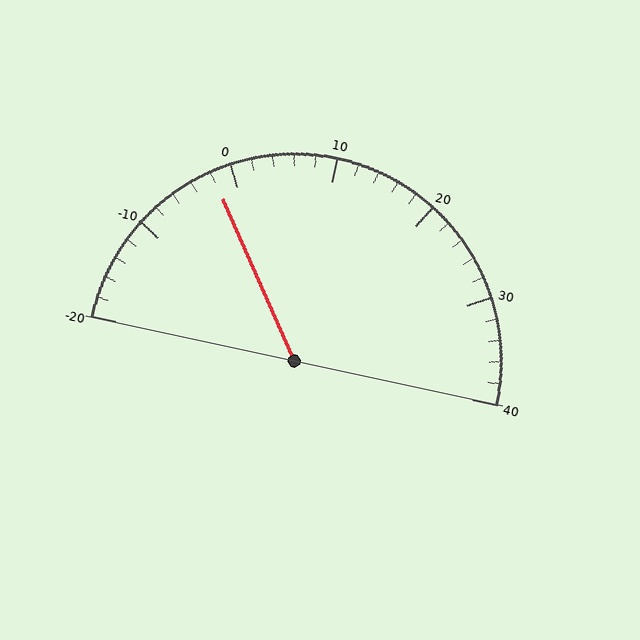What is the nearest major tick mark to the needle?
The nearest major tick mark is 0.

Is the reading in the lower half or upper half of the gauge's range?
The reading is in the lower half of the range (-20 to 40).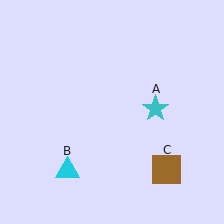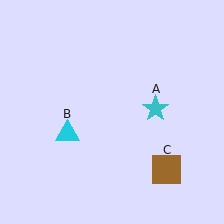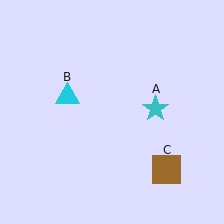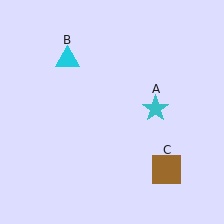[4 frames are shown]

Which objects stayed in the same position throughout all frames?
Cyan star (object A) and brown square (object C) remained stationary.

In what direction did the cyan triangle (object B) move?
The cyan triangle (object B) moved up.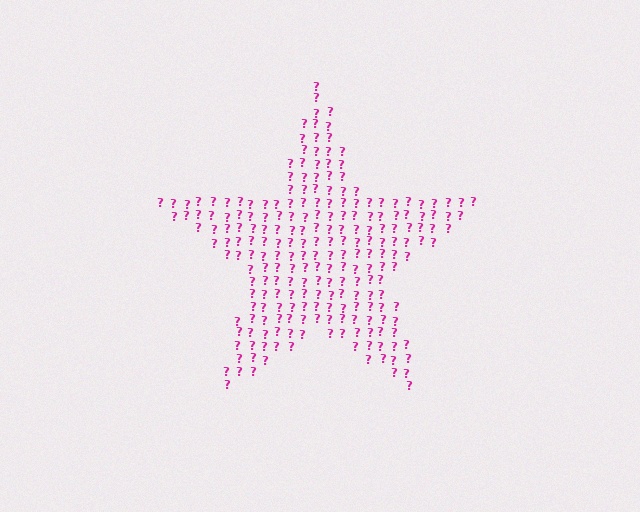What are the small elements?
The small elements are question marks.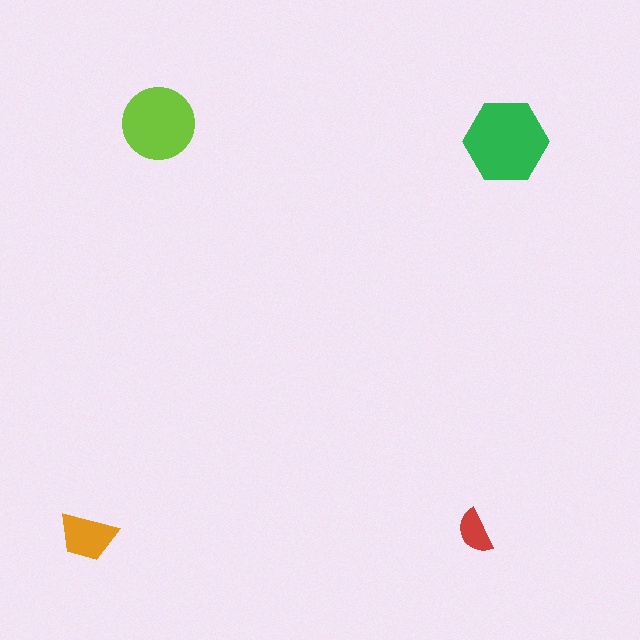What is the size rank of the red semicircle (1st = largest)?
4th.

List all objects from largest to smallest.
The green hexagon, the lime circle, the orange trapezoid, the red semicircle.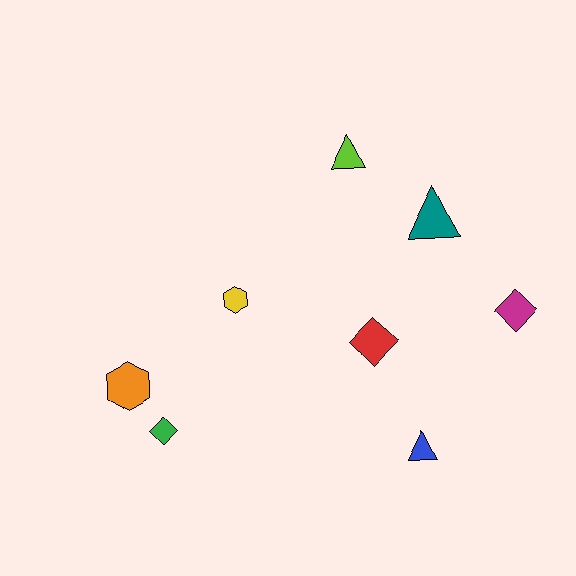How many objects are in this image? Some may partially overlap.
There are 8 objects.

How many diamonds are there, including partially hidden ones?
There are 3 diamonds.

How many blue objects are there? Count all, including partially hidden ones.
There is 1 blue object.